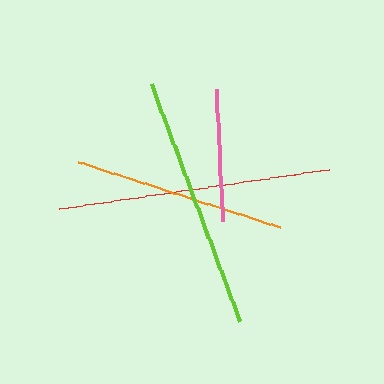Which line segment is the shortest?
The pink line is the shortest at approximately 132 pixels.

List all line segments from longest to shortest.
From longest to shortest: red, lime, orange, pink.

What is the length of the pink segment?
The pink segment is approximately 132 pixels long.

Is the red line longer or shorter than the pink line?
The red line is longer than the pink line.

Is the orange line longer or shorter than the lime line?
The lime line is longer than the orange line.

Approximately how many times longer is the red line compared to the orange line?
The red line is approximately 1.3 times the length of the orange line.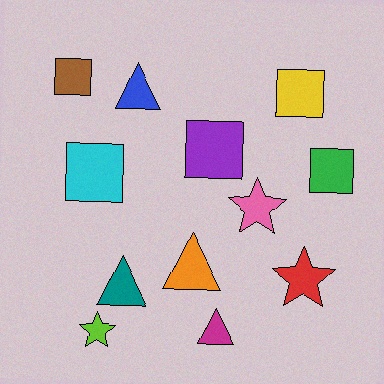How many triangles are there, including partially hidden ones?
There are 4 triangles.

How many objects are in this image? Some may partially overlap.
There are 12 objects.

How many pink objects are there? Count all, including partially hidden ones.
There is 1 pink object.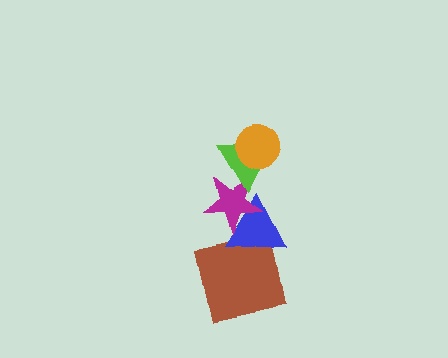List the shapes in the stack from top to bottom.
From top to bottom: the orange circle, the lime triangle, the magenta star, the blue triangle, the brown square.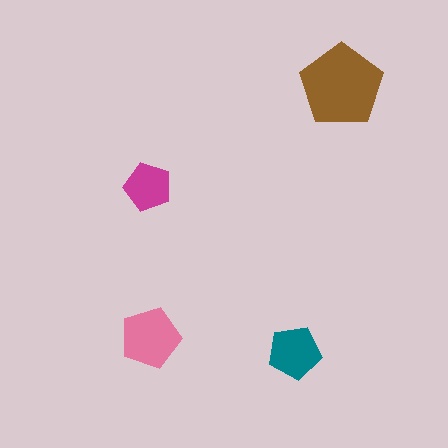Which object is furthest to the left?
The magenta pentagon is leftmost.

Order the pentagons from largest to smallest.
the brown one, the pink one, the teal one, the magenta one.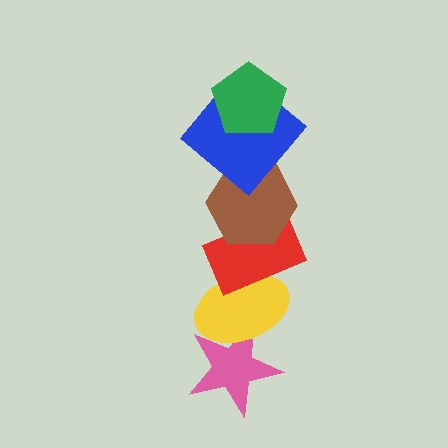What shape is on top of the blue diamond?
The green pentagon is on top of the blue diamond.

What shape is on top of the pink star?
The yellow ellipse is on top of the pink star.